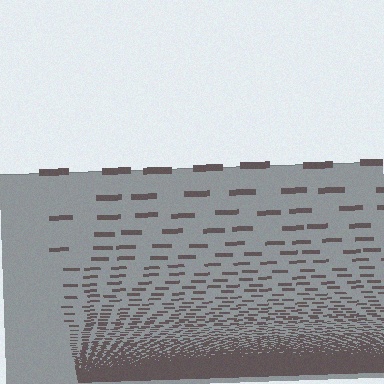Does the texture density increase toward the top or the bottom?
Density increases toward the bottom.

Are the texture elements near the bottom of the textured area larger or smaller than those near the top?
Smaller. The gradient is inverted — elements near the bottom are smaller and denser.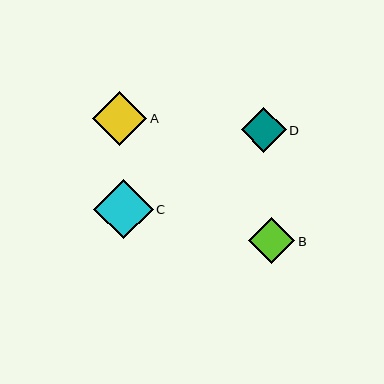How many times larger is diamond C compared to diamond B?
Diamond C is approximately 1.3 times the size of diamond B.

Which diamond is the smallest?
Diamond D is the smallest with a size of approximately 45 pixels.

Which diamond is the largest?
Diamond C is the largest with a size of approximately 59 pixels.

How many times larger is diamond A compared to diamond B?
Diamond A is approximately 1.2 times the size of diamond B.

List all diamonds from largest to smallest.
From largest to smallest: C, A, B, D.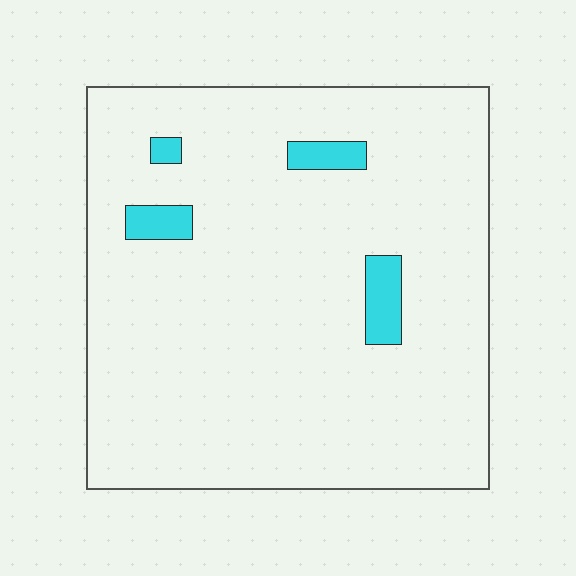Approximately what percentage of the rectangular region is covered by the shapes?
Approximately 5%.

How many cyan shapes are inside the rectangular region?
4.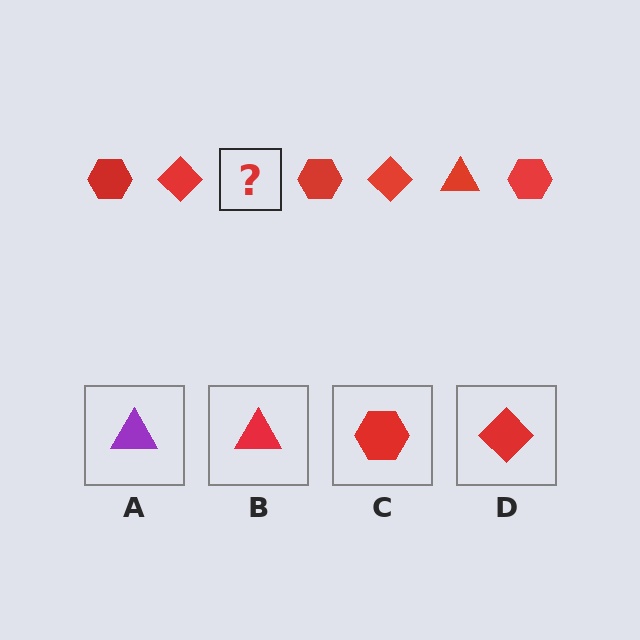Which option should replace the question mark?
Option B.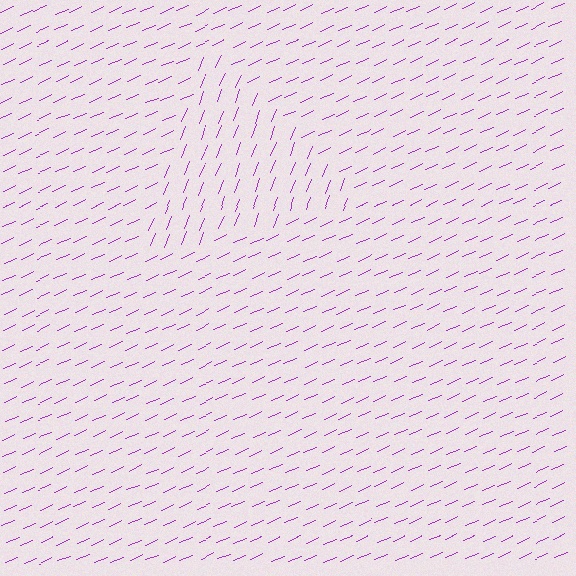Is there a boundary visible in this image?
Yes, there is a texture boundary formed by a change in line orientation.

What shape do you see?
I see a triangle.